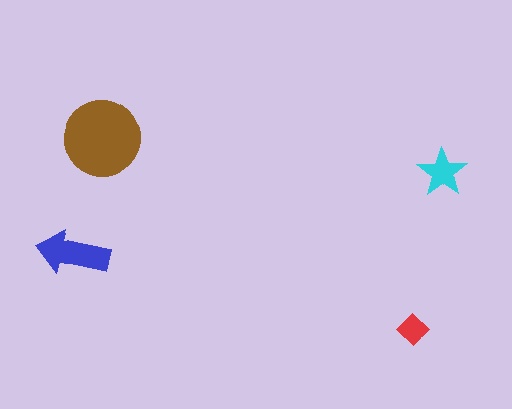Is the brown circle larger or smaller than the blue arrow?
Larger.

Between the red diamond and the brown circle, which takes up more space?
The brown circle.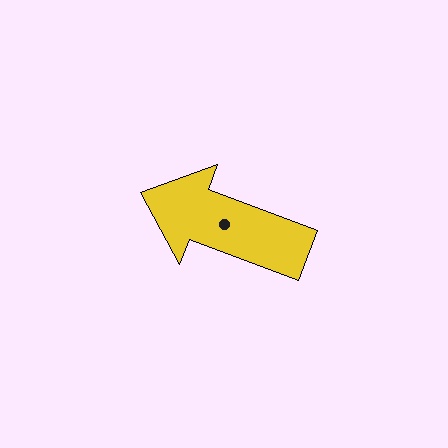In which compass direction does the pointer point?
West.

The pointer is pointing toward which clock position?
Roughly 10 o'clock.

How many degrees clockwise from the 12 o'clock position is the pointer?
Approximately 291 degrees.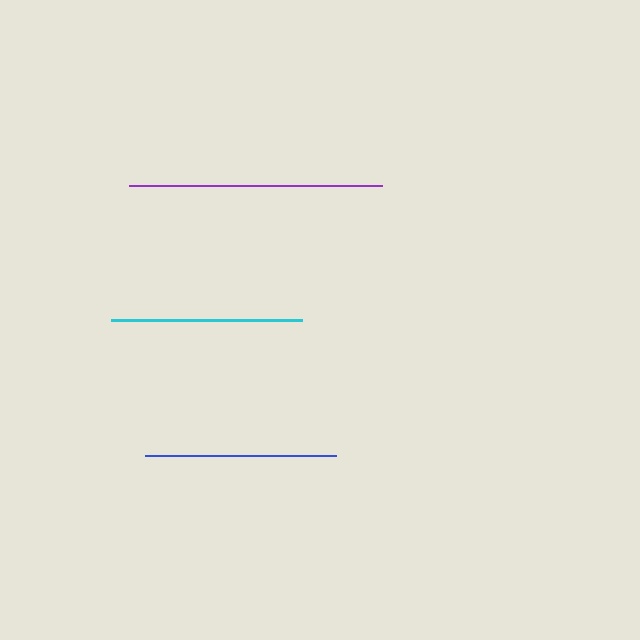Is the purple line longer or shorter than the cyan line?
The purple line is longer than the cyan line.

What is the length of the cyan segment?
The cyan segment is approximately 191 pixels long.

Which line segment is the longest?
The purple line is the longest at approximately 254 pixels.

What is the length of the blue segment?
The blue segment is approximately 191 pixels long.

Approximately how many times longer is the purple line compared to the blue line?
The purple line is approximately 1.3 times the length of the blue line.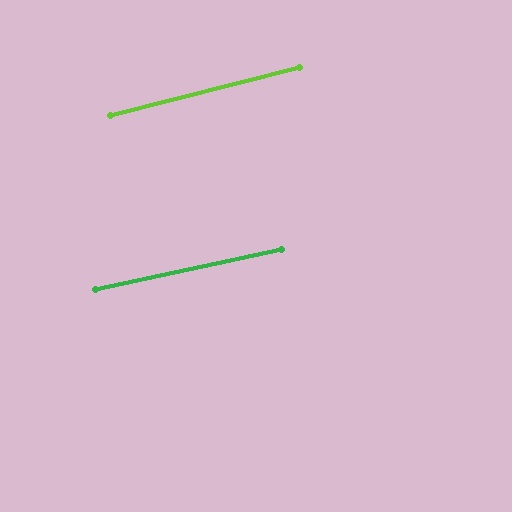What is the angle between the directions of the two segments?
Approximately 2 degrees.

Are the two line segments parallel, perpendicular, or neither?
Parallel — their directions differ by only 1.8°.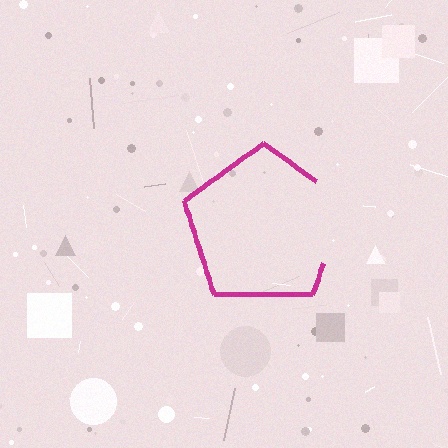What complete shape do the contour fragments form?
The contour fragments form a pentagon.